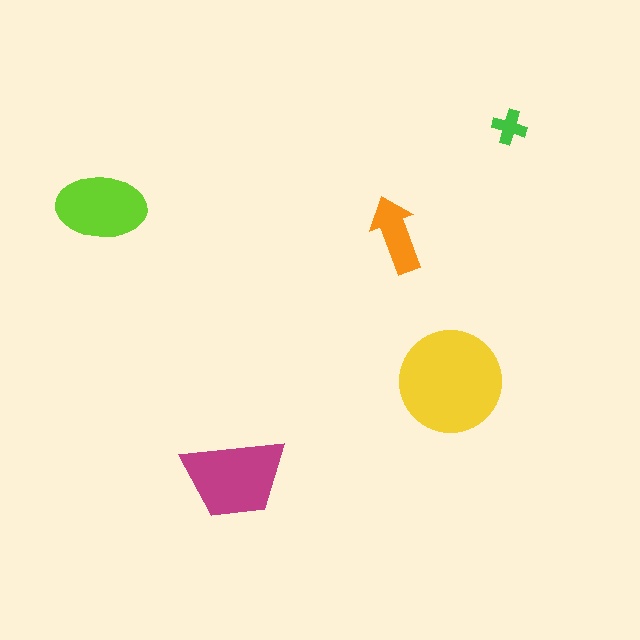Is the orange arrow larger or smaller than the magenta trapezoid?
Smaller.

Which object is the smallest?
The green cross.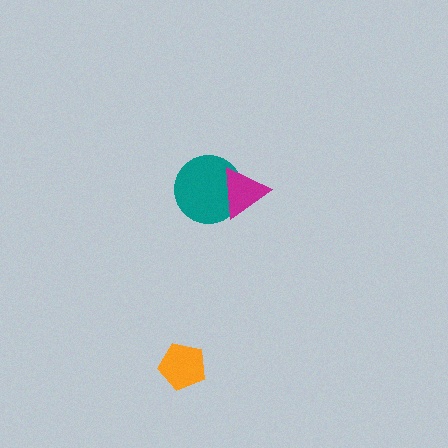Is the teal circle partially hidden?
Yes, it is partially covered by another shape.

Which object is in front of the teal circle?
The magenta triangle is in front of the teal circle.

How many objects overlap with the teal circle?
1 object overlaps with the teal circle.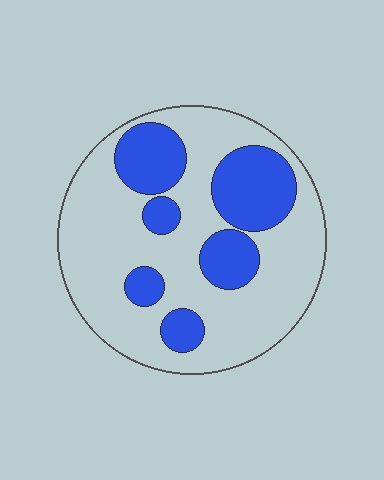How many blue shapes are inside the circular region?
6.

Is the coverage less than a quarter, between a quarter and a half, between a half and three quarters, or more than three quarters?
Between a quarter and a half.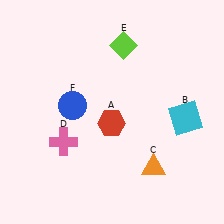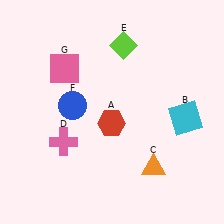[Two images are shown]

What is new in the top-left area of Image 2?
A pink square (G) was added in the top-left area of Image 2.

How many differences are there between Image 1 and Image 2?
There is 1 difference between the two images.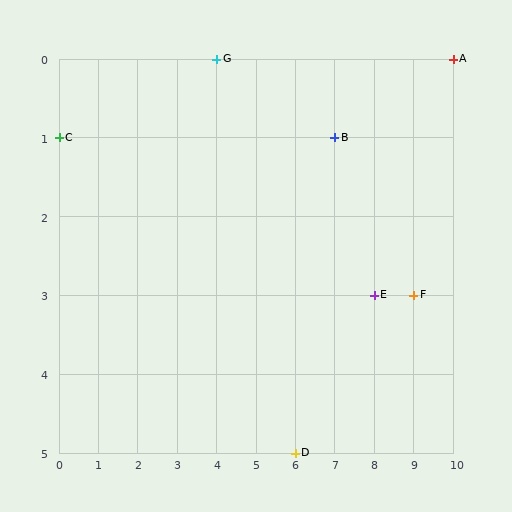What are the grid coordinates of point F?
Point F is at grid coordinates (9, 3).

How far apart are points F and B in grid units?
Points F and B are 2 columns and 2 rows apart (about 2.8 grid units diagonally).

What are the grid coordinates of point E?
Point E is at grid coordinates (8, 3).